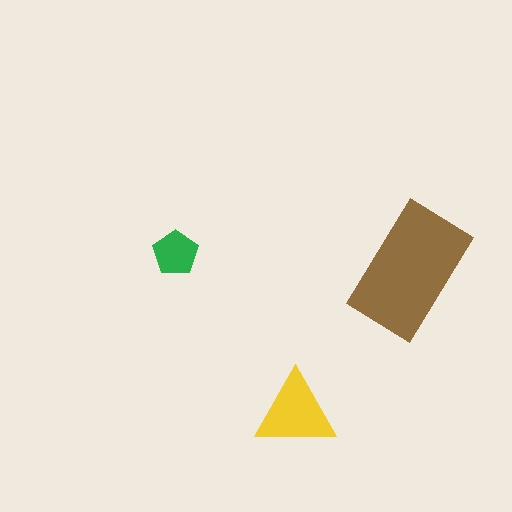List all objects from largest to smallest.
The brown rectangle, the yellow triangle, the green pentagon.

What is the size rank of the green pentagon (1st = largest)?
3rd.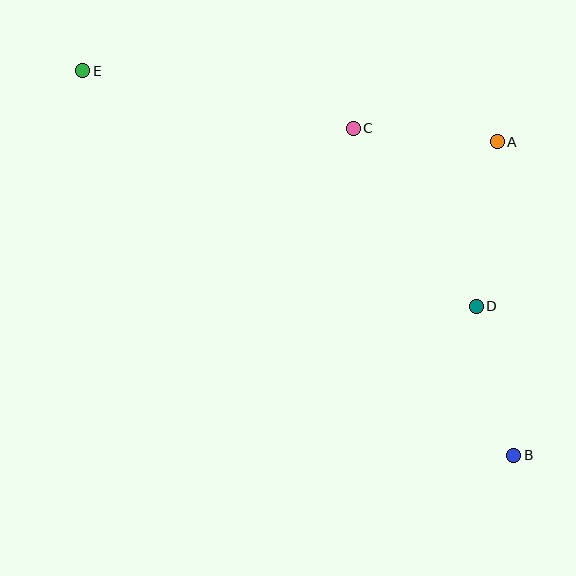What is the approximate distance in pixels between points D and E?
The distance between D and E is approximately 459 pixels.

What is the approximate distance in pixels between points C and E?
The distance between C and E is approximately 277 pixels.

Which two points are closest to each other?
Points A and C are closest to each other.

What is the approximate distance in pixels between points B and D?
The distance between B and D is approximately 154 pixels.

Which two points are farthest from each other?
Points B and E are farthest from each other.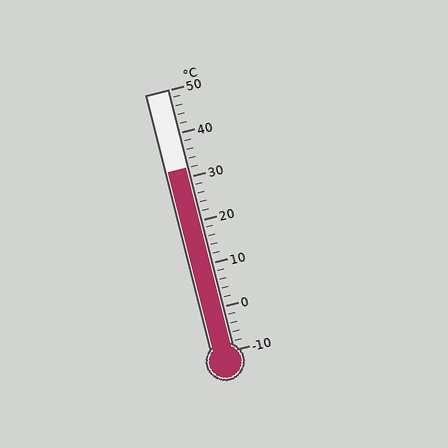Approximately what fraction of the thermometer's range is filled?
The thermometer is filled to approximately 70% of its range.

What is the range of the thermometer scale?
The thermometer scale ranges from -10°C to 50°C.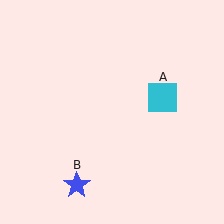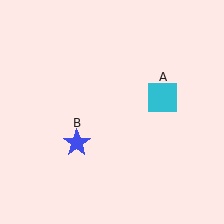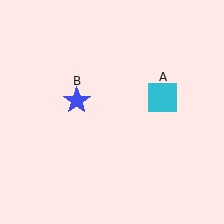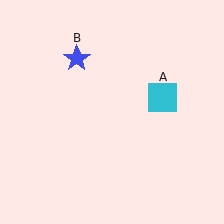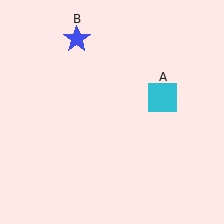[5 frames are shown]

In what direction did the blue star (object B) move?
The blue star (object B) moved up.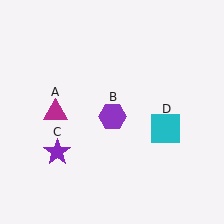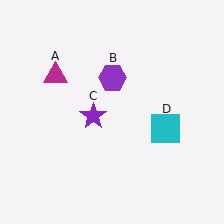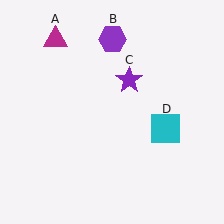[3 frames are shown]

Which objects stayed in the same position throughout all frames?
Cyan square (object D) remained stationary.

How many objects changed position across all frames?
3 objects changed position: magenta triangle (object A), purple hexagon (object B), purple star (object C).